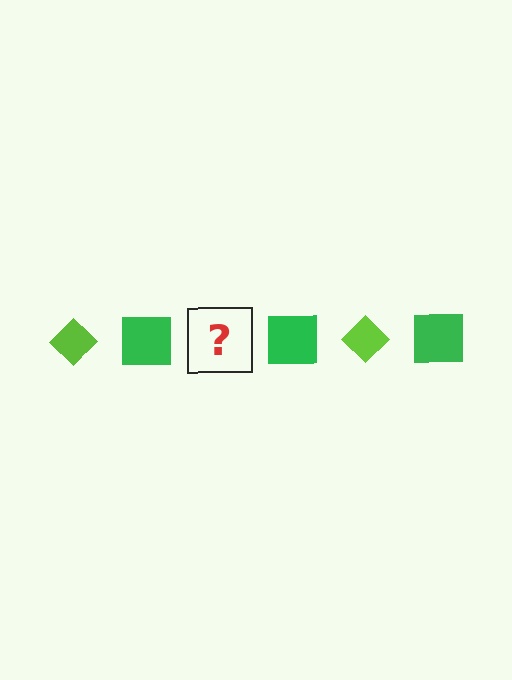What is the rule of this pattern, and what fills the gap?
The rule is that the pattern alternates between lime diamond and green square. The gap should be filled with a lime diamond.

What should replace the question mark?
The question mark should be replaced with a lime diamond.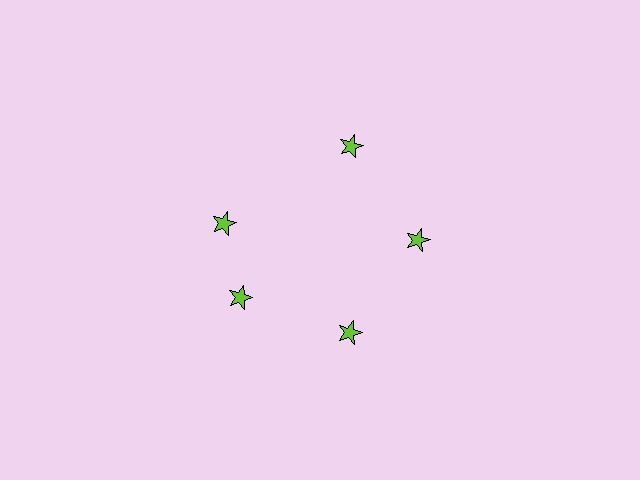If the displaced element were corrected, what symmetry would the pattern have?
It would have 5-fold rotational symmetry — the pattern would map onto itself every 72 degrees.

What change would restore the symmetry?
The symmetry would be restored by rotating it back into even spacing with its neighbors so that all 5 stars sit at equal angles and equal distance from the center.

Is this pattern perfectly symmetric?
No. The 5 lime stars are arranged in a ring, but one element near the 10 o'clock position is rotated out of alignment along the ring, breaking the 5-fold rotational symmetry.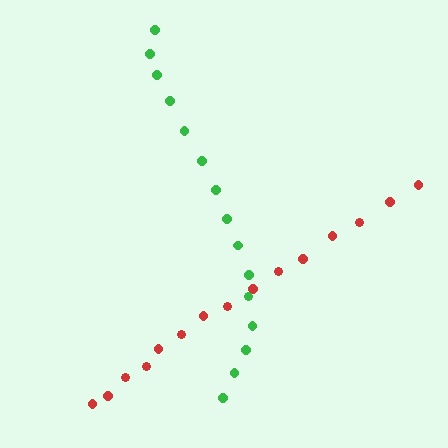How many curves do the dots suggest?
There are 2 distinct paths.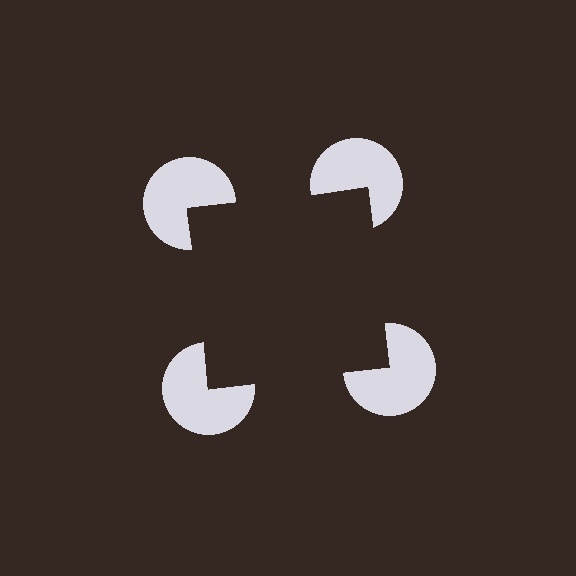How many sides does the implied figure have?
4 sides.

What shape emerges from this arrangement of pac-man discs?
An illusory square — its edges are inferred from the aligned wedge cuts in the pac-man discs, not physically drawn.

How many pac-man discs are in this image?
There are 4 — one at each vertex of the illusory square.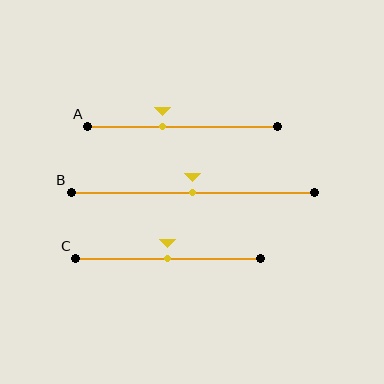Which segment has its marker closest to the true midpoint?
Segment B has its marker closest to the true midpoint.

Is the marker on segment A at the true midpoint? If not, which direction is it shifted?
No, the marker on segment A is shifted to the left by about 11% of the segment length.